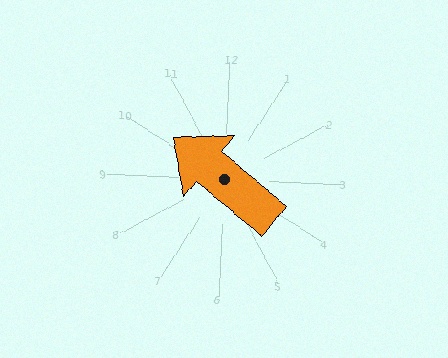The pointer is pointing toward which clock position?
Roughly 10 o'clock.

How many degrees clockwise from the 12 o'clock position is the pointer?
Approximately 307 degrees.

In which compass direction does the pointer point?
Northwest.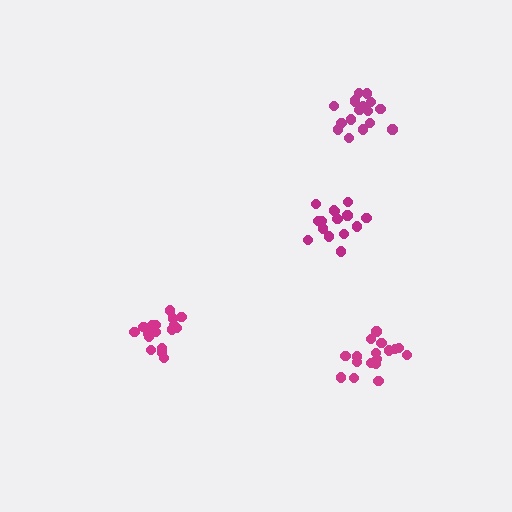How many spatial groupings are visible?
There are 4 spatial groupings.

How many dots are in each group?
Group 1: 17 dots, Group 2: 15 dots, Group 3: 18 dots, Group 4: 18 dots (68 total).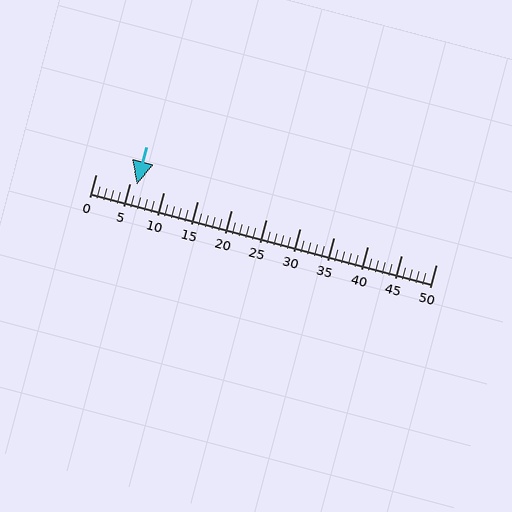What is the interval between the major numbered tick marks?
The major tick marks are spaced 5 units apart.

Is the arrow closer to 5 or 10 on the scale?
The arrow is closer to 5.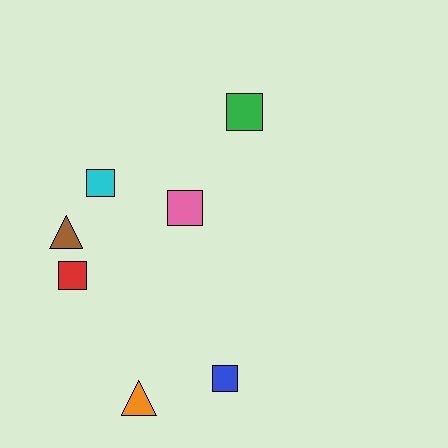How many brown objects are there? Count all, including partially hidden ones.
There is 1 brown object.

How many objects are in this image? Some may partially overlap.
There are 7 objects.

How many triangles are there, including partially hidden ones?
There are 2 triangles.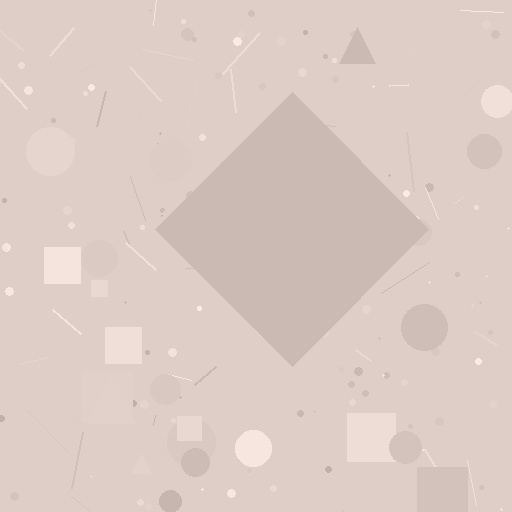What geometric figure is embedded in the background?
A diamond is embedded in the background.